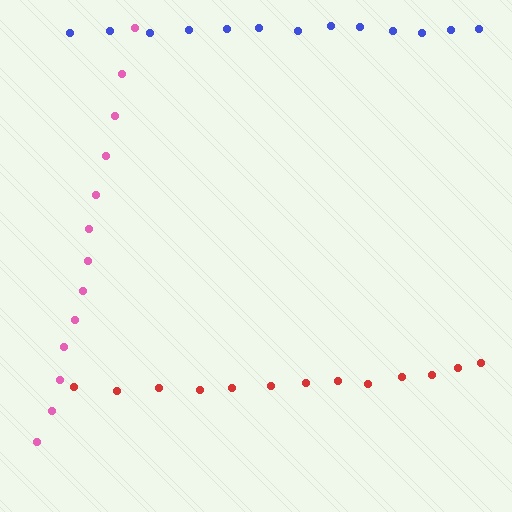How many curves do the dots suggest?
There are 3 distinct paths.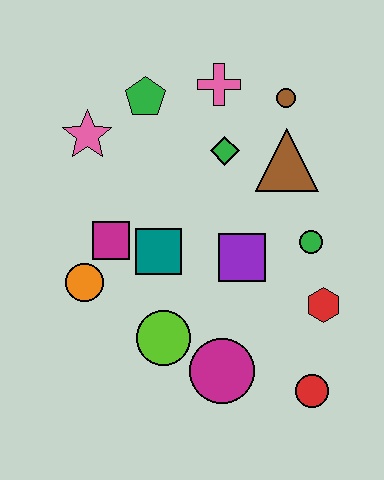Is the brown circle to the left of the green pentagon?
No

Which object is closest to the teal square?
The magenta square is closest to the teal square.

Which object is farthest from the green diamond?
The red circle is farthest from the green diamond.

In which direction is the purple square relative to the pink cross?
The purple square is below the pink cross.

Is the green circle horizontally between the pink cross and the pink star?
No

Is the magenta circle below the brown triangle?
Yes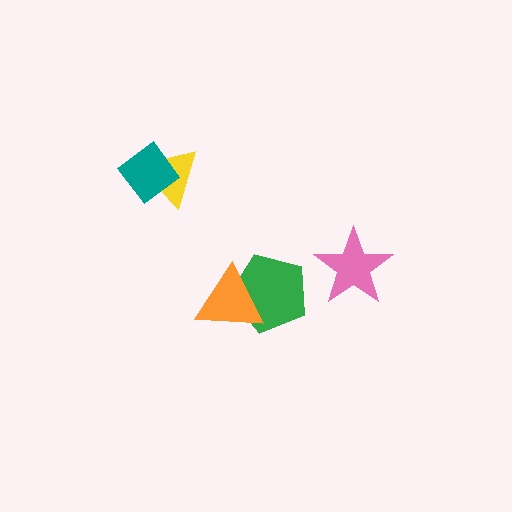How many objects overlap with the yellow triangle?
1 object overlaps with the yellow triangle.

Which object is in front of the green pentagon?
The orange triangle is in front of the green pentagon.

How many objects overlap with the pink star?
0 objects overlap with the pink star.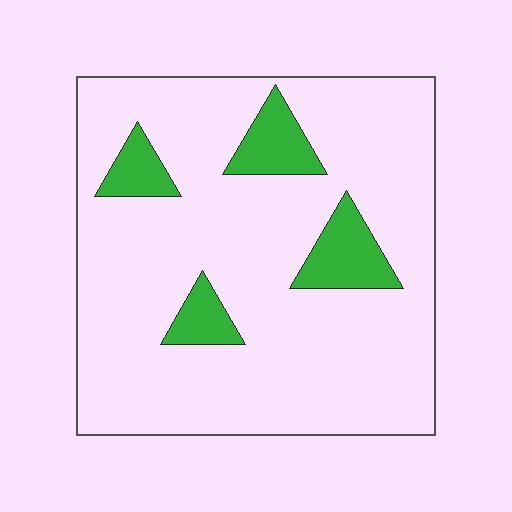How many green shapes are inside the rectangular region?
4.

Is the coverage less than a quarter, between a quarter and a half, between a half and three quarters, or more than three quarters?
Less than a quarter.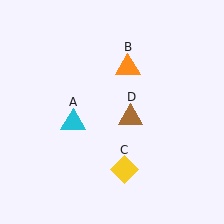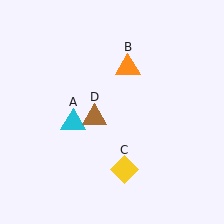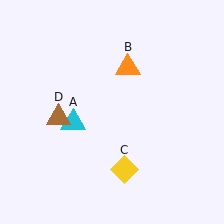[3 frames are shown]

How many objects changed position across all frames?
1 object changed position: brown triangle (object D).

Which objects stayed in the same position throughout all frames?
Cyan triangle (object A) and orange triangle (object B) and yellow diamond (object C) remained stationary.